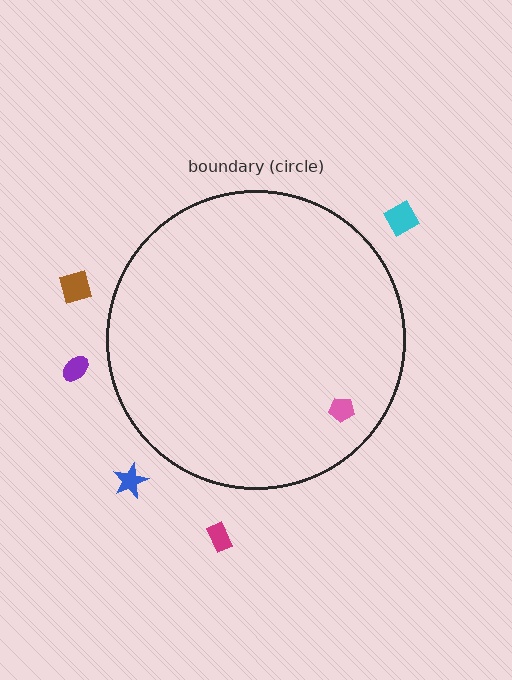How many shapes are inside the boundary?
1 inside, 5 outside.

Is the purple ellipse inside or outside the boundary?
Outside.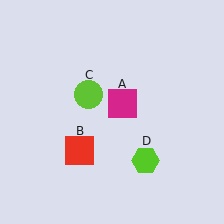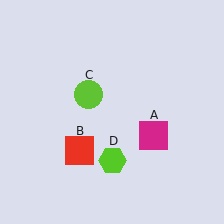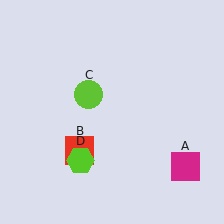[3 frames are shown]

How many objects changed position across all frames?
2 objects changed position: magenta square (object A), lime hexagon (object D).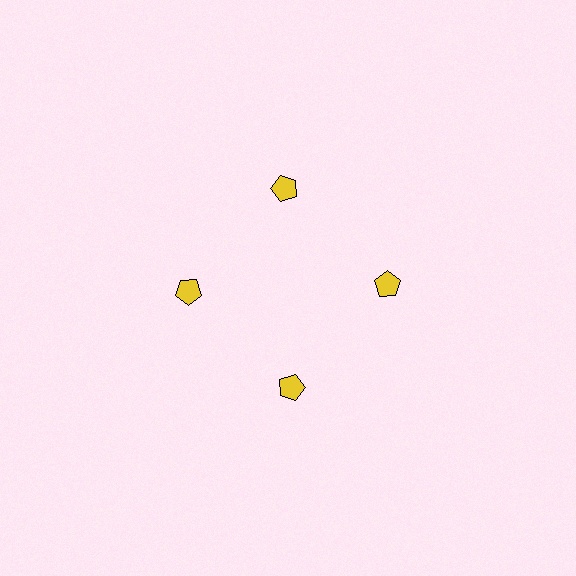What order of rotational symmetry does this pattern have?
This pattern has 4-fold rotational symmetry.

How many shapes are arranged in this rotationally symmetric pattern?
There are 4 shapes, arranged in 4 groups of 1.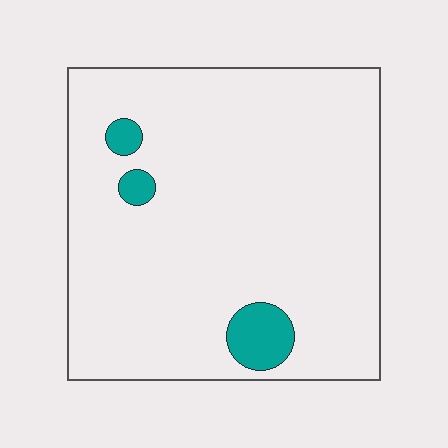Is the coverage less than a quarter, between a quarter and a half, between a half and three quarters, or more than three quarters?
Less than a quarter.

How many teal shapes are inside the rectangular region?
3.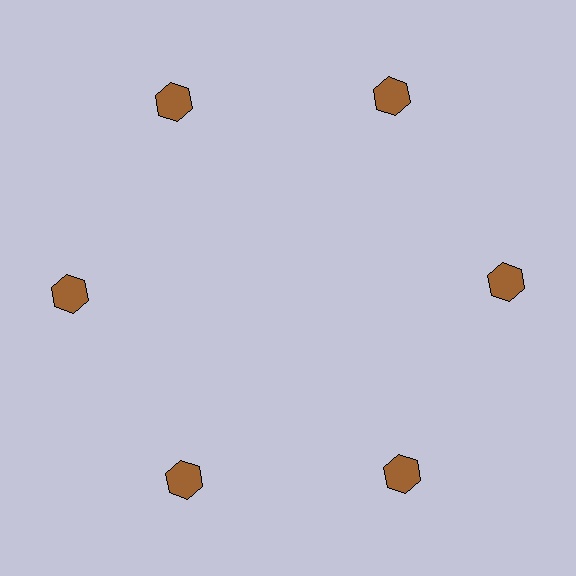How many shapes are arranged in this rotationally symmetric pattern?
There are 6 shapes, arranged in 6 groups of 1.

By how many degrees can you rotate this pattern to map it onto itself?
The pattern maps onto itself every 60 degrees of rotation.